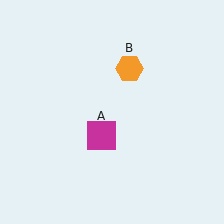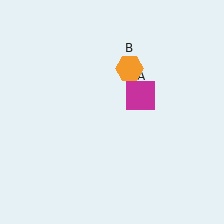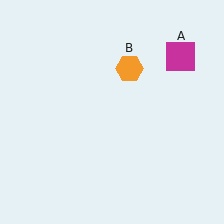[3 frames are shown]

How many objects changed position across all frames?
1 object changed position: magenta square (object A).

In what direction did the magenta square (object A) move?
The magenta square (object A) moved up and to the right.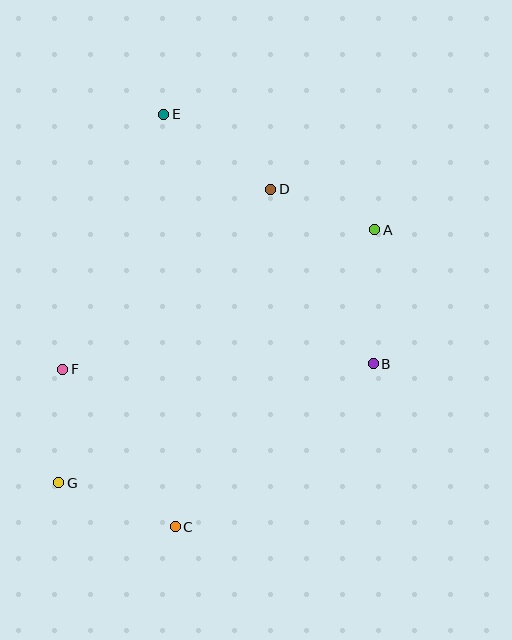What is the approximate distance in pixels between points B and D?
The distance between B and D is approximately 202 pixels.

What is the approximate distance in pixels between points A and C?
The distance between A and C is approximately 357 pixels.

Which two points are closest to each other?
Points A and D are closest to each other.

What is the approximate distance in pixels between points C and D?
The distance between C and D is approximately 351 pixels.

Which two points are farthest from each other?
Points C and E are farthest from each other.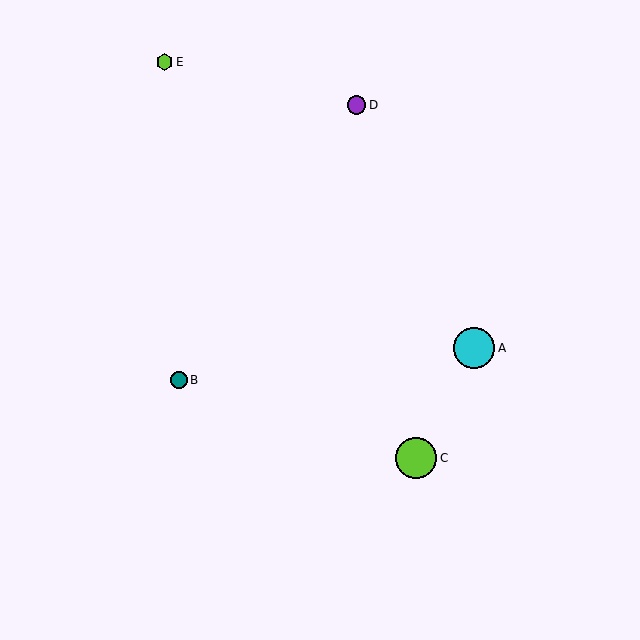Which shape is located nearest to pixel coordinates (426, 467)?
The lime circle (labeled C) at (416, 458) is nearest to that location.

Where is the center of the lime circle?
The center of the lime circle is at (416, 458).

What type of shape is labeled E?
Shape E is a lime hexagon.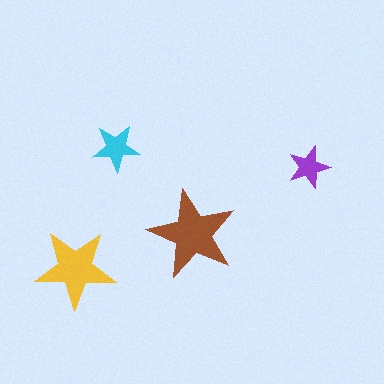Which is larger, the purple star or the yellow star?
The yellow one.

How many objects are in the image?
There are 4 objects in the image.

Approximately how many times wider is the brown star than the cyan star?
About 2 times wider.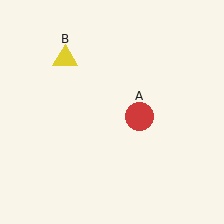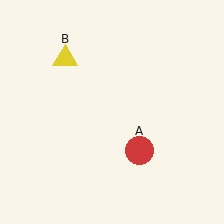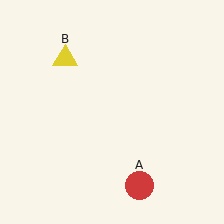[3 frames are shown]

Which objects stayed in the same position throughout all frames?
Yellow triangle (object B) remained stationary.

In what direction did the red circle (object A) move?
The red circle (object A) moved down.